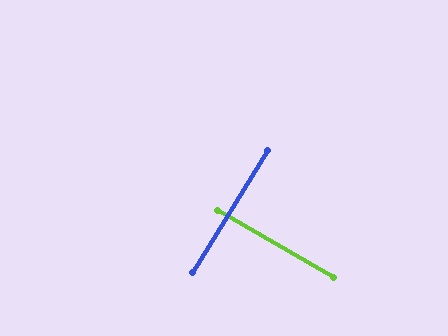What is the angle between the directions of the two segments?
Approximately 88 degrees.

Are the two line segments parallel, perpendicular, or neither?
Perpendicular — they meet at approximately 88°.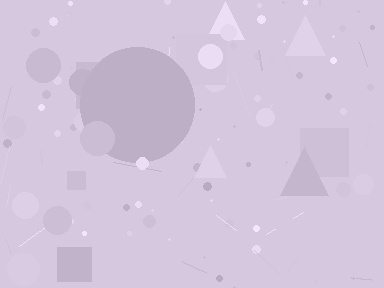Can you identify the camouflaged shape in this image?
The camouflaged shape is a circle.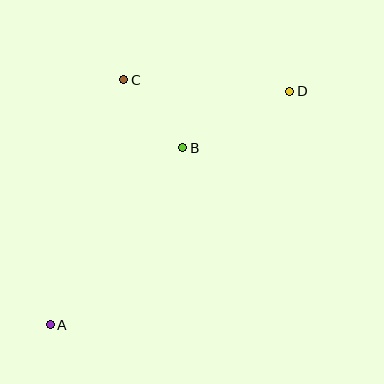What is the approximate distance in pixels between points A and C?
The distance between A and C is approximately 256 pixels.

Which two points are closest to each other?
Points B and C are closest to each other.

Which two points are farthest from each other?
Points A and D are farthest from each other.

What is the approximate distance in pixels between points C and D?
The distance between C and D is approximately 166 pixels.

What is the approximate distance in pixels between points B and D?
The distance between B and D is approximately 121 pixels.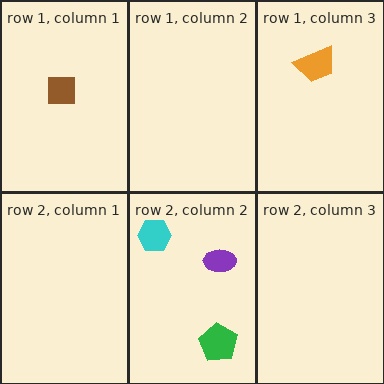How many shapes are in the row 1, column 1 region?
1.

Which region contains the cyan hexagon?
The row 2, column 2 region.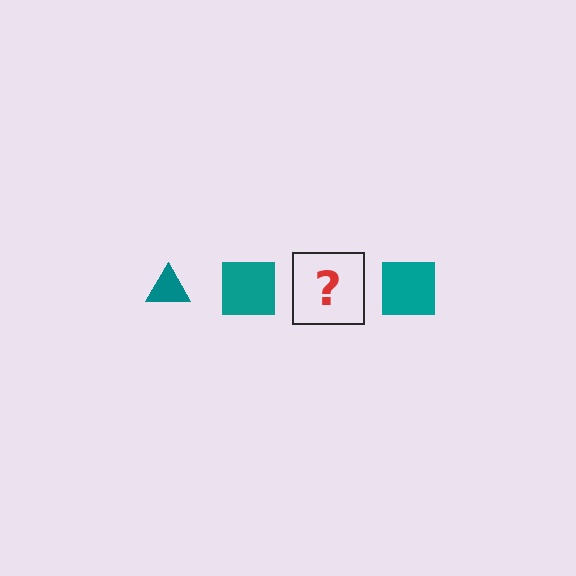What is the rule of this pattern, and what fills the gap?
The rule is that the pattern cycles through triangle, square shapes in teal. The gap should be filled with a teal triangle.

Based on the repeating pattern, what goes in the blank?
The blank should be a teal triangle.